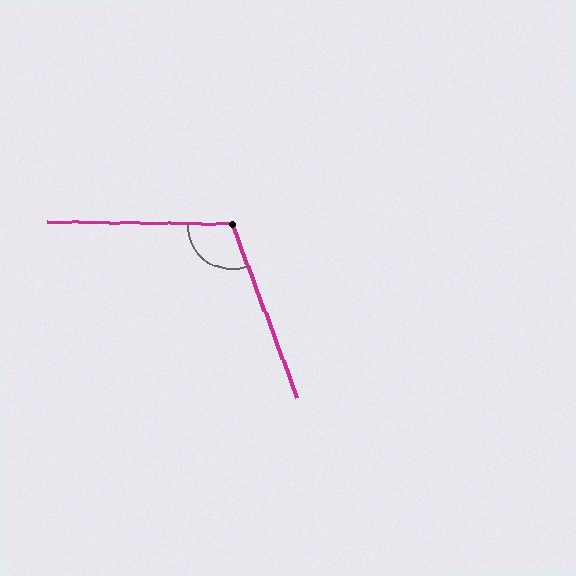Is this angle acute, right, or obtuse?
It is obtuse.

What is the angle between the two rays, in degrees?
Approximately 111 degrees.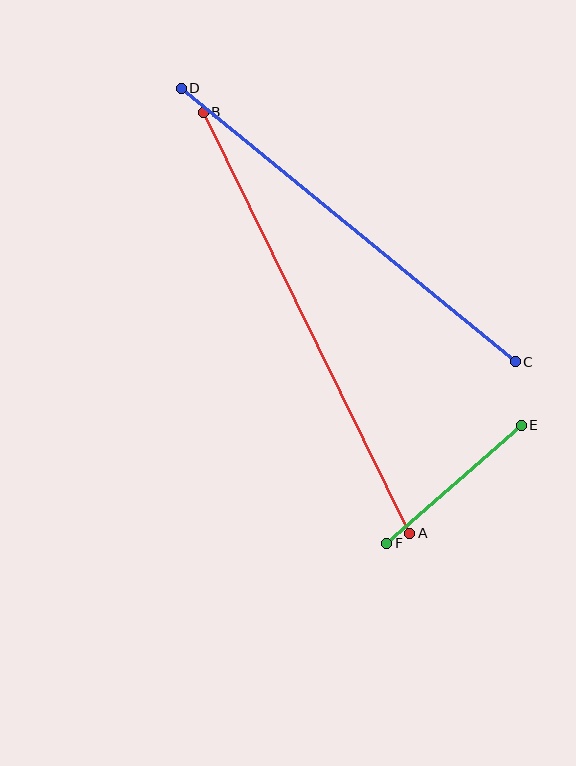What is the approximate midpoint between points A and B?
The midpoint is at approximately (306, 323) pixels.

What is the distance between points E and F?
The distance is approximately 179 pixels.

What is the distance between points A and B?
The distance is approximately 469 pixels.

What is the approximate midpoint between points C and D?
The midpoint is at approximately (348, 225) pixels.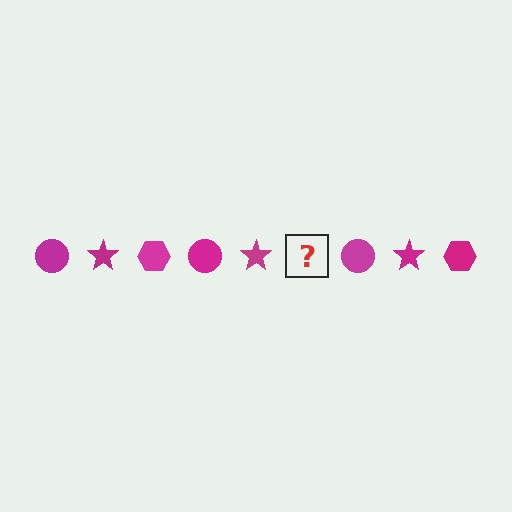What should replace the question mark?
The question mark should be replaced with a magenta hexagon.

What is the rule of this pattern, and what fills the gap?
The rule is that the pattern cycles through circle, star, hexagon shapes in magenta. The gap should be filled with a magenta hexagon.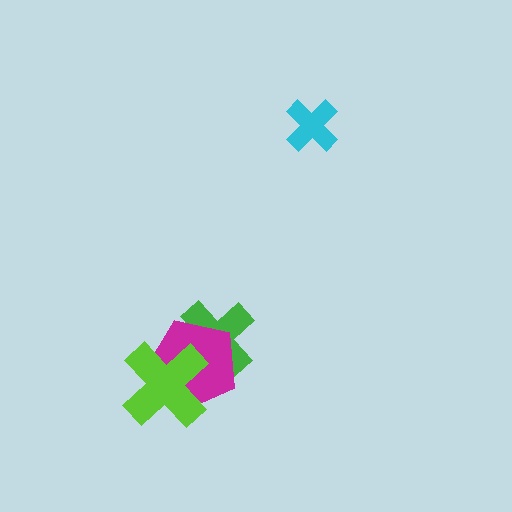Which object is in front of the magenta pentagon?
The lime cross is in front of the magenta pentagon.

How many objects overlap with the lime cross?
2 objects overlap with the lime cross.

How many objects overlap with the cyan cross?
0 objects overlap with the cyan cross.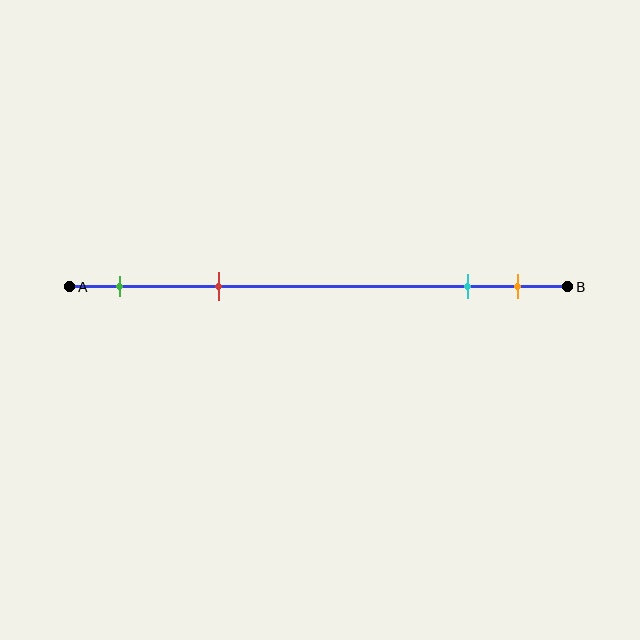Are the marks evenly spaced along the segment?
No, the marks are not evenly spaced.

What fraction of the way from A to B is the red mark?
The red mark is approximately 30% (0.3) of the way from A to B.